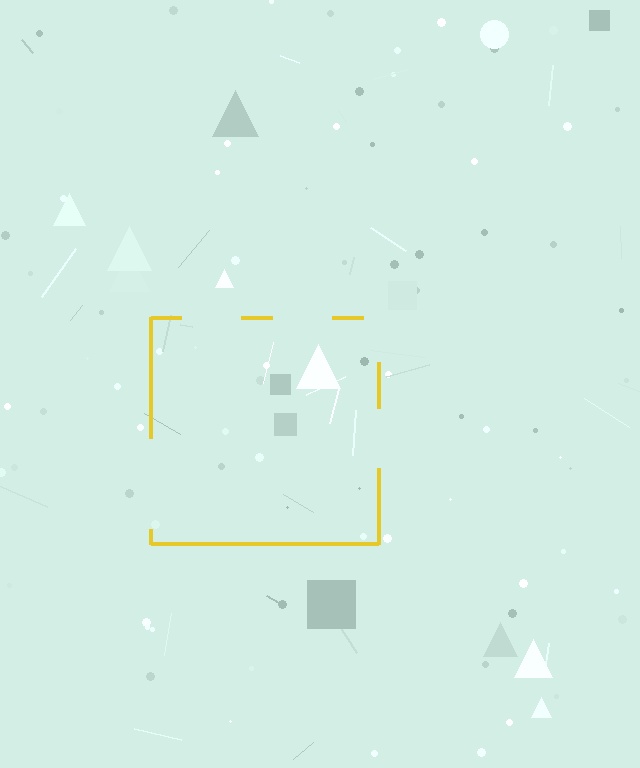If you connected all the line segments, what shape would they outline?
They would outline a square.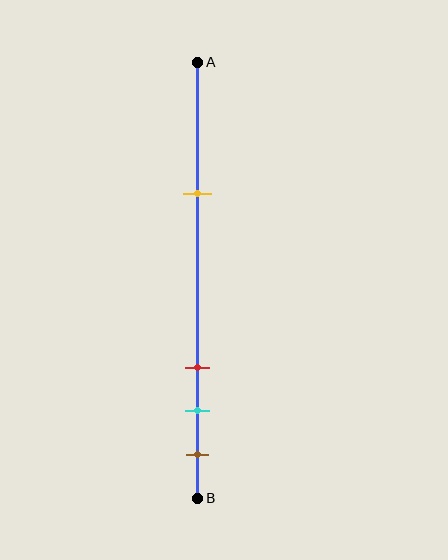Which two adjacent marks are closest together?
The cyan and brown marks are the closest adjacent pair.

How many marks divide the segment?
There are 4 marks dividing the segment.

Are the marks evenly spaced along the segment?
No, the marks are not evenly spaced.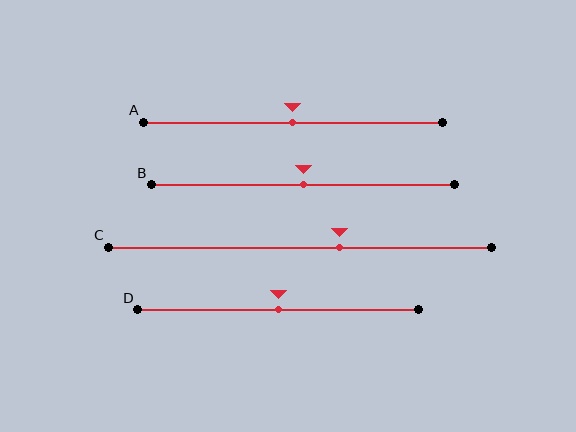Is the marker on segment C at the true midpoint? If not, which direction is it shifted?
No, the marker on segment C is shifted to the right by about 10% of the segment length.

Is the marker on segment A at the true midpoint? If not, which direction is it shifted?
Yes, the marker on segment A is at the true midpoint.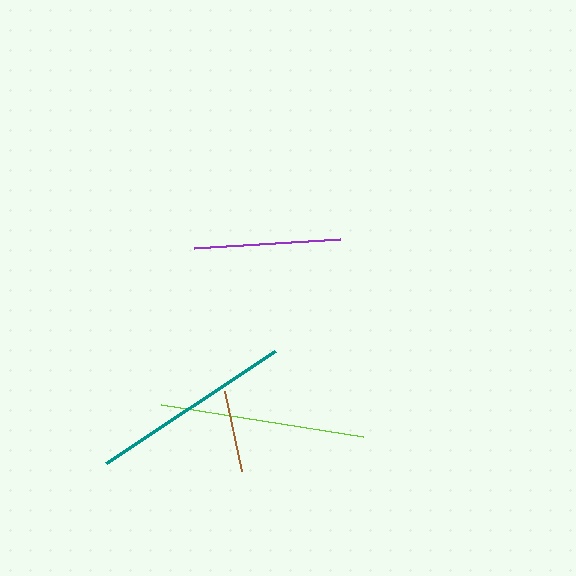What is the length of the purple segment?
The purple segment is approximately 146 pixels long.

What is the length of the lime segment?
The lime segment is approximately 205 pixels long.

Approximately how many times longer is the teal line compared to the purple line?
The teal line is approximately 1.4 times the length of the purple line.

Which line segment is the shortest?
The brown line is the shortest at approximately 81 pixels.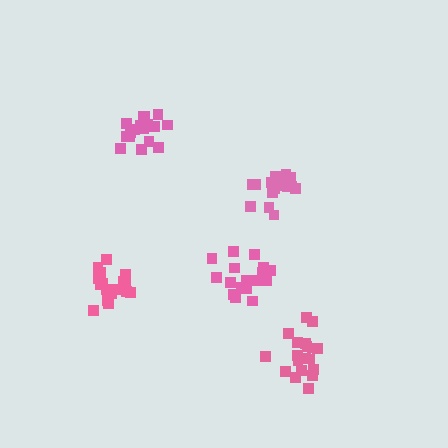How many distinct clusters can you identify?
There are 5 distinct clusters.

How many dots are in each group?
Group 1: 17 dots, Group 2: 18 dots, Group 3: 19 dots, Group 4: 21 dots, Group 5: 16 dots (91 total).